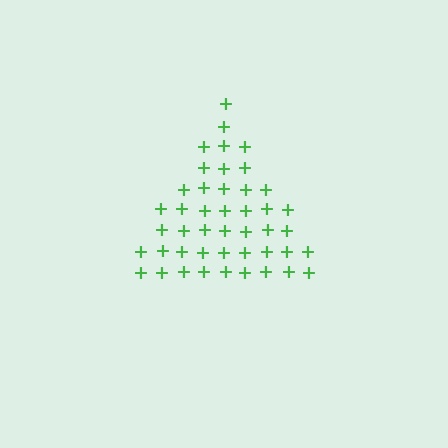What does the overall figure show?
The overall figure shows a triangle.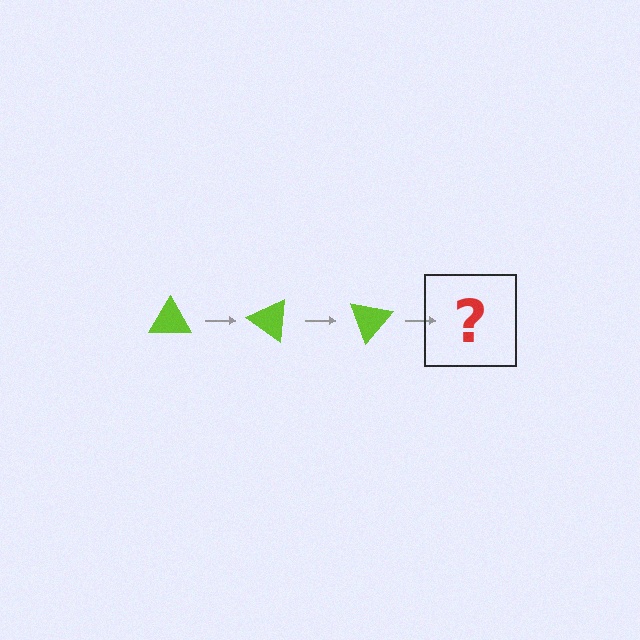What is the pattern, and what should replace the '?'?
The pattern is that the triangle rotates 35 degrees each step. The '?' should be a lime triangle rotated 105 degrees.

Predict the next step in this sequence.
The next step is a lime triangle rotated 105 degrees.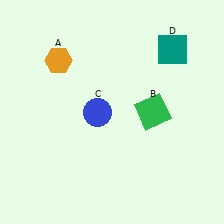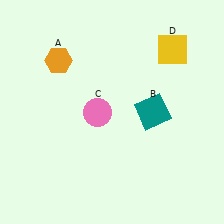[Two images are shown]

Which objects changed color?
B changed from green to teal. C changed from blue to pink. D changed from teal to yellow.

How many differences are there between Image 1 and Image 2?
There are 3 differences between the two images.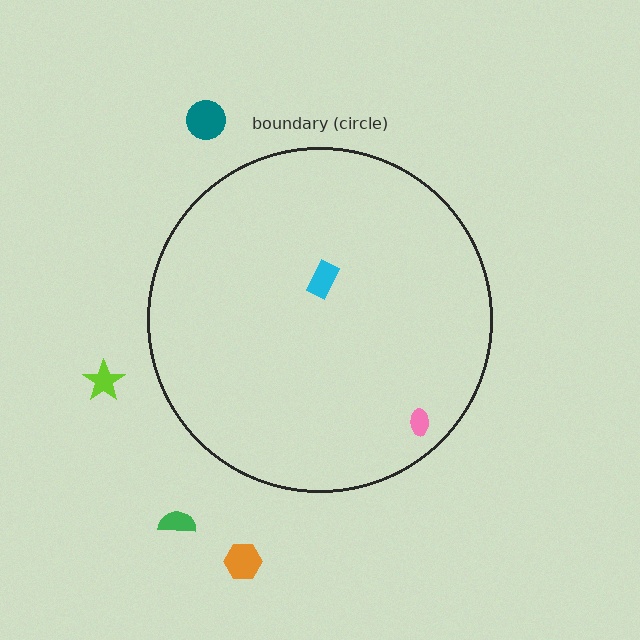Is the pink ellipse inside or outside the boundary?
Inside.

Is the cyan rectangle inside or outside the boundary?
Inside.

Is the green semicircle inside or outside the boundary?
Outside.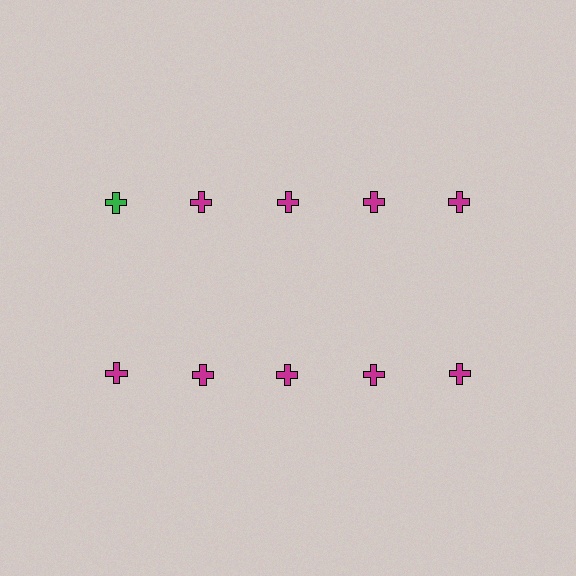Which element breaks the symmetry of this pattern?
The green cross in the top row, leftmost column breaks the symmetry. All other shapes are magenta crosses.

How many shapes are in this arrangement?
There are 10 shapes arranged in a grid pattern.